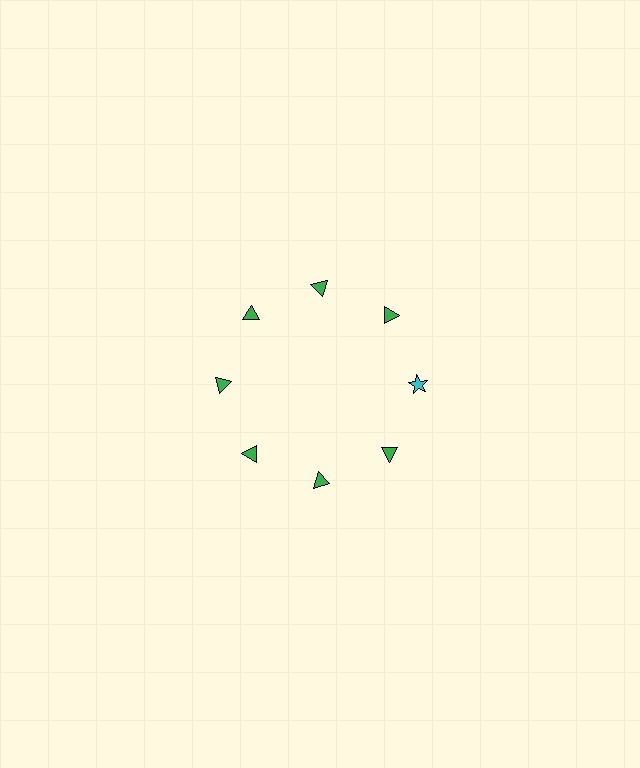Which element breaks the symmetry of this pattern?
The cyan star at roughly the 3 o'clock position breaks the symmetry. All other shapes are green triangles.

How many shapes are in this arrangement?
There are 8 shapes arranged in a ring pattern.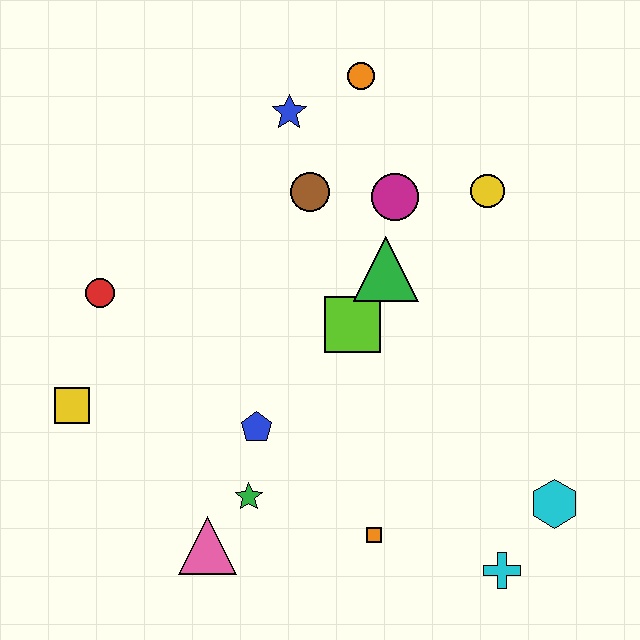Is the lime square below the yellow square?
No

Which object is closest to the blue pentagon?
The green star is closest to the blue pentagon.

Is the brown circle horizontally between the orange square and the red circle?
Yes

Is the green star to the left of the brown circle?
Yes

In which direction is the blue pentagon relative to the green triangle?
The blue pentagon is below the green triangle.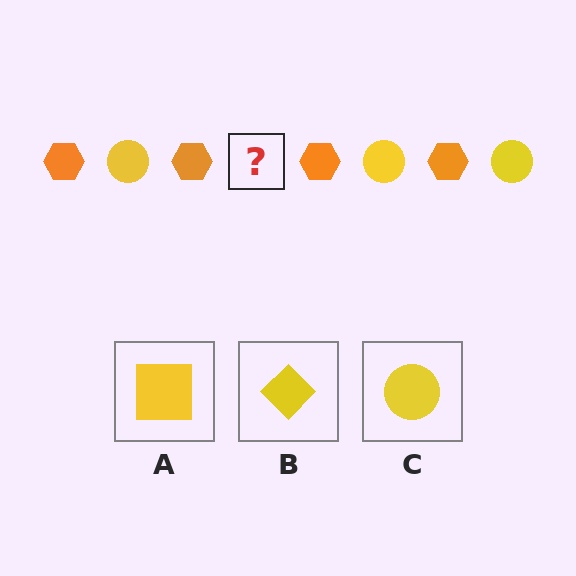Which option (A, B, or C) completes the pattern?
C.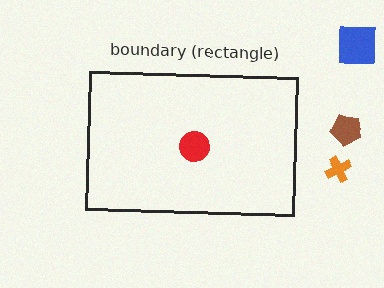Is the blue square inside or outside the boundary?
Outside.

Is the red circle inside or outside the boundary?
Inside.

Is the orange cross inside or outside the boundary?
Outside.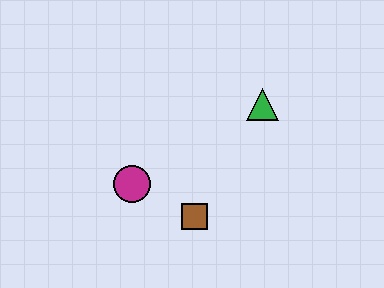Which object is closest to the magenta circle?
The brown square is closest to the magenta circle.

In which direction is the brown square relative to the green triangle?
The brown square is below the green triangle.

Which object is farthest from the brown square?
The green triangle is farthest from the brown square.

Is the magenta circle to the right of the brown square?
No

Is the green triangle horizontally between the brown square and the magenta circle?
No